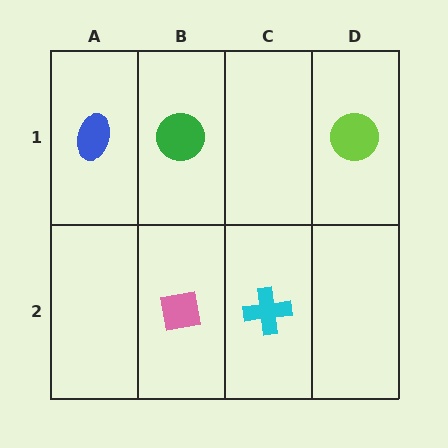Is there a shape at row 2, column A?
No, that cell is empty.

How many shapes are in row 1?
3 shapes.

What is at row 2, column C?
A cyan cross.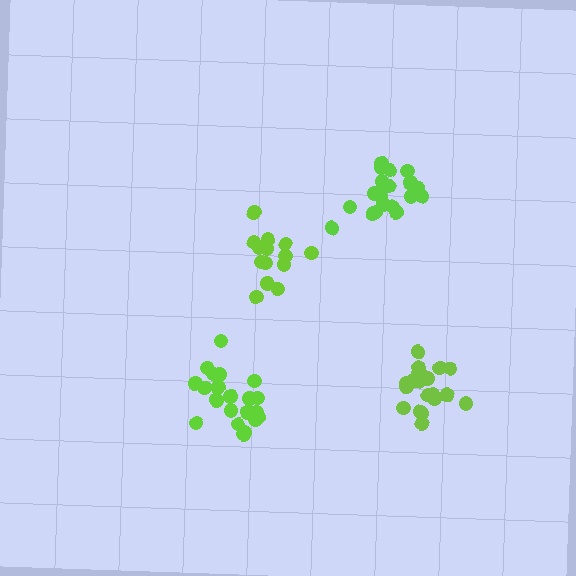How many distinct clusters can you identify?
There are 4 distinct clusters.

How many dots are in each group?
Group 1: 19 dots, Group 2: 15 dots, Group 3: 21 dots, Group 4: 21 dots (76 total).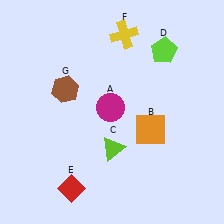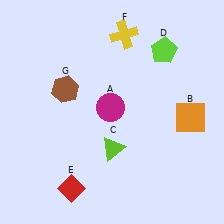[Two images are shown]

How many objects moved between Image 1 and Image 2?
1 object moved between the two images.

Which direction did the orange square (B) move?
The orange square (B) moved right.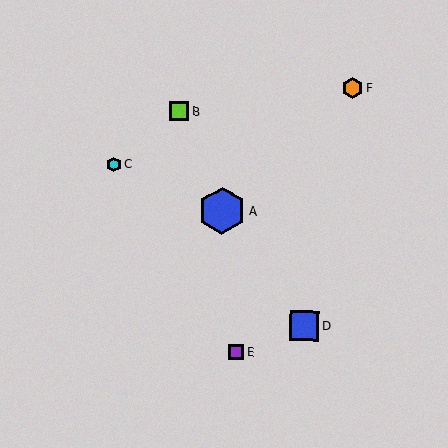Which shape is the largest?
The blue hexagon (labeled A) is the largest.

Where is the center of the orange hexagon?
The center of the orange hexagon is at (353, 88).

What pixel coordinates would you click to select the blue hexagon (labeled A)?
Click at (222, 211) to select the blue hexagon A.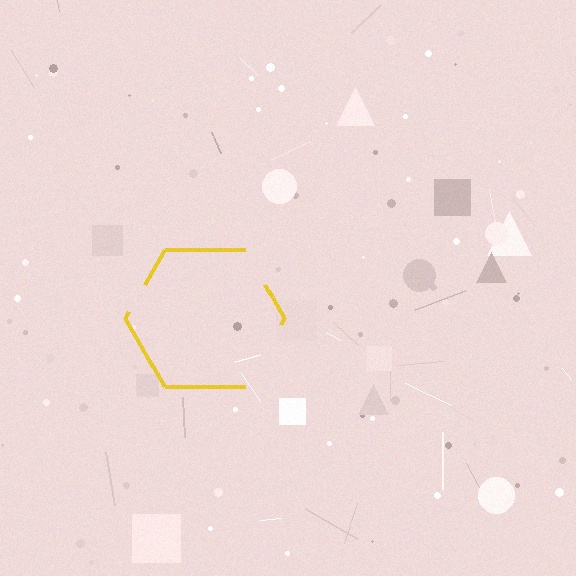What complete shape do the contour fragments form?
The contour fragments form a hexagon.